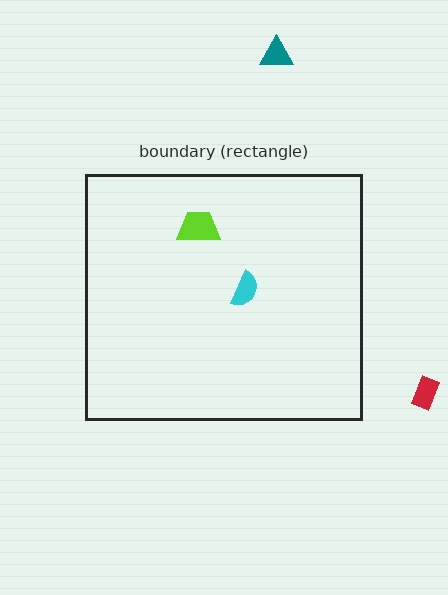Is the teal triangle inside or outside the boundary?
Outside.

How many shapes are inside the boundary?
2 inside, 2 outside.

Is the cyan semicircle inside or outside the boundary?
Inside.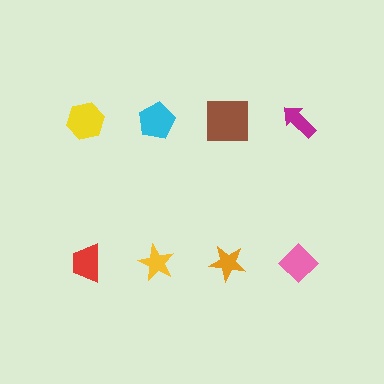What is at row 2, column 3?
An orange star.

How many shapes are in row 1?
4 shapes.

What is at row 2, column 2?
A yellow star.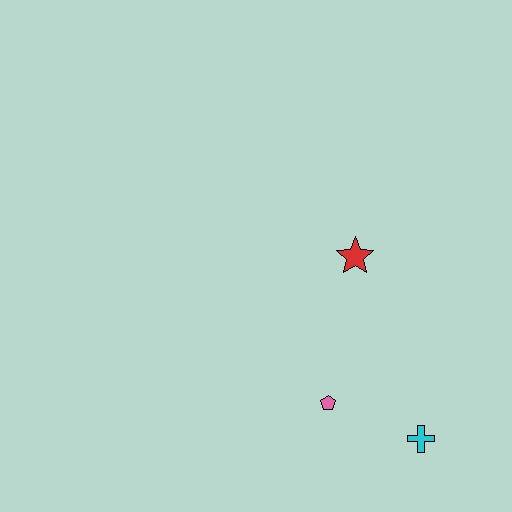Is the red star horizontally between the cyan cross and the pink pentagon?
Yes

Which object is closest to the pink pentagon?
The cyan cross is closest to the pink pentagon.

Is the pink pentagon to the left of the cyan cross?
Yes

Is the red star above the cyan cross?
Yes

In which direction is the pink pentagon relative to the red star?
The pink pentagon is below the red star.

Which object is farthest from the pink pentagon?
The red star is farthest from the pink pentagon.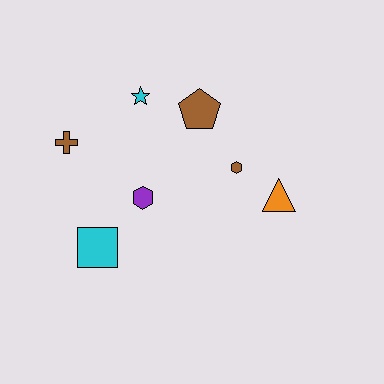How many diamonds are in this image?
There are no diamonds.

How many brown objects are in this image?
There are 3 brown objects.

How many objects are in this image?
There are 7 objects.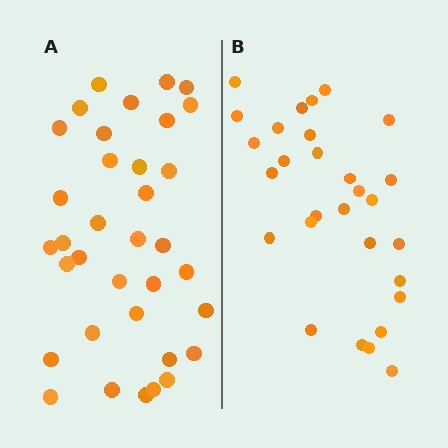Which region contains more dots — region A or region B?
Region A (the left region) has more dots.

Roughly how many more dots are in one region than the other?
Region A has about 6 more dots than region B.